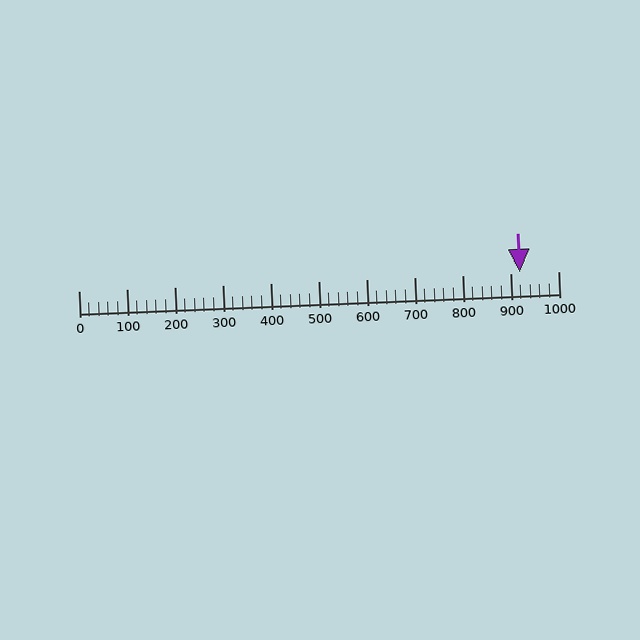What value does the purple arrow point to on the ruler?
The purple arrow points to approximately 921.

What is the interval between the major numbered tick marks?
The major tick marks are spaced 100 units apart.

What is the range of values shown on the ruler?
The ruler shows values from 0 to 1000.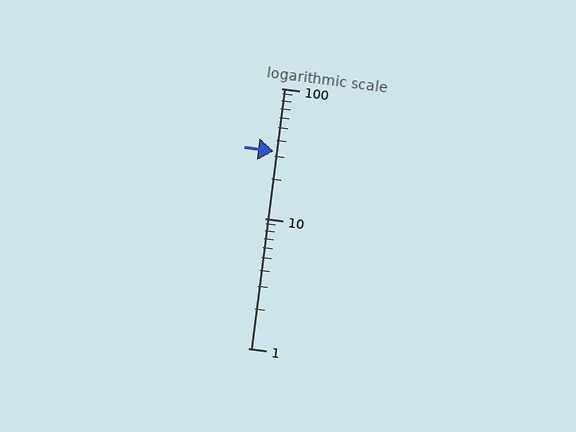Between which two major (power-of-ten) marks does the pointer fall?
The pointer is between 10 and 100.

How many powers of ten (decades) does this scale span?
The scale spans 2 decades, from 1 to 100.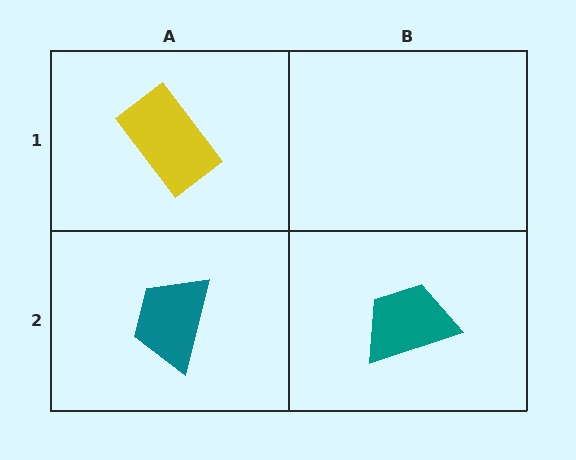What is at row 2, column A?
A teal trapezoid.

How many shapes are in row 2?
2 shapes.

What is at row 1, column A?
A yellow rectangle.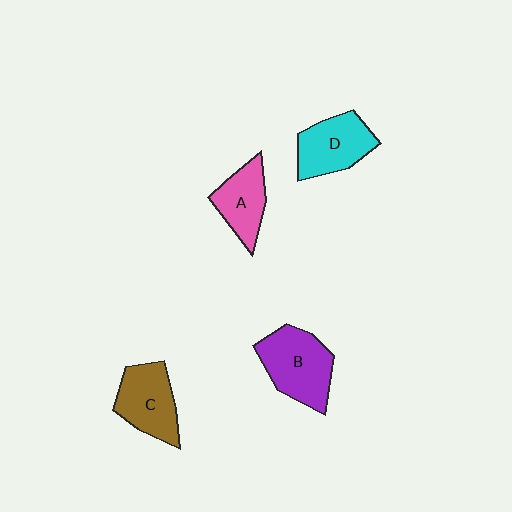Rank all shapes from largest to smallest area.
From largest to smallest: B (purple), D (cyan), C (brown), A (pink).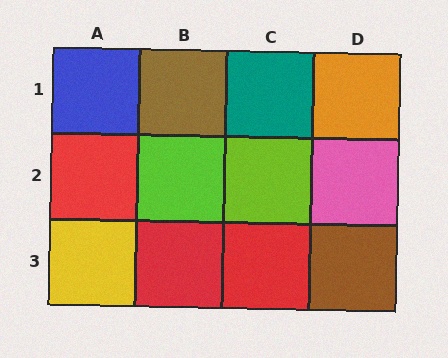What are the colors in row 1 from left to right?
Blue, brown, teal, orange.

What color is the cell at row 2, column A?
Red.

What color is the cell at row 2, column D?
Pink.